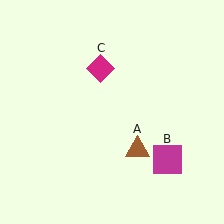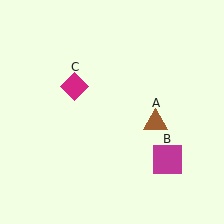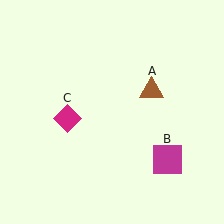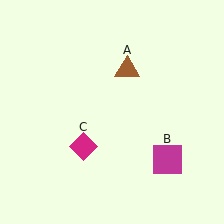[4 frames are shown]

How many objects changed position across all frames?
2 objects changed position: brown triangle (object A), magenta diamond (object C).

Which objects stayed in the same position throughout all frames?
Magenta square (object B) remained stationary.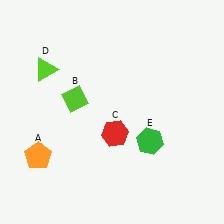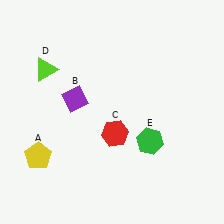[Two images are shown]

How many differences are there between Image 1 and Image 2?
There are 2 differences between the two images.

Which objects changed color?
A changed from orange to yellow. B changed from lime to purple.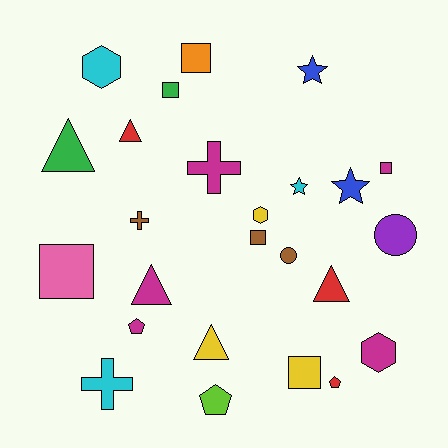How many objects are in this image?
There are 25 objects.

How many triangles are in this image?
There are 5 triangles.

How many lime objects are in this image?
There is 1 lime object.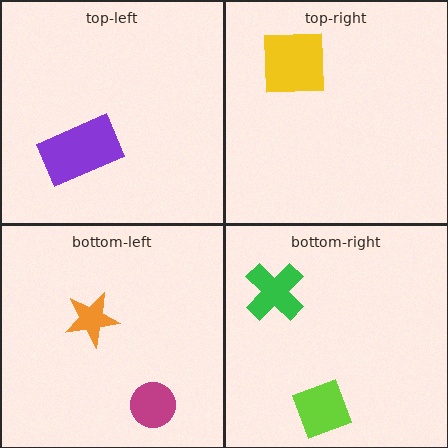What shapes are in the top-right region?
The yellow square.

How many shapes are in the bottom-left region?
2.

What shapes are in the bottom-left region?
The magenta circle, the orange star.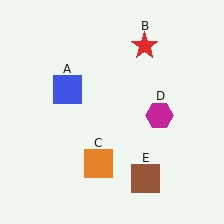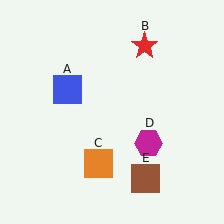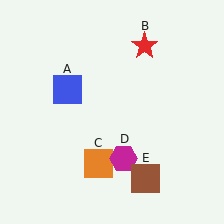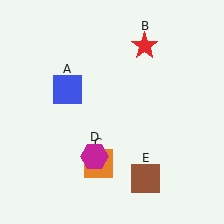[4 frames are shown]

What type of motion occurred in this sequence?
The magenta hexagon (object D) rotated clockwise around the center of the scene.